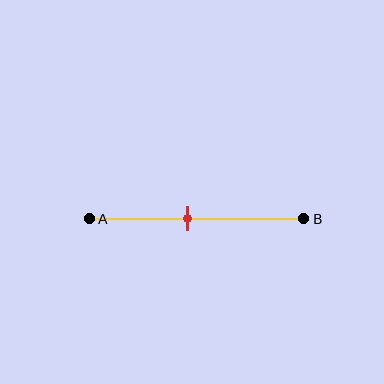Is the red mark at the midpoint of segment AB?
No, the mark is at about 45% from A, not at the 50% midpoint.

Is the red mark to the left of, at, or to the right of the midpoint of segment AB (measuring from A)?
The red mark is to the left of the midpoint of segment AB.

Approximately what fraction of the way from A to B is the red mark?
The red mark is approximately 45% of the way from A to B.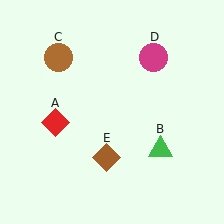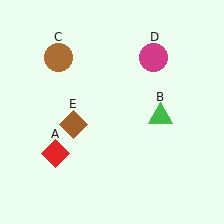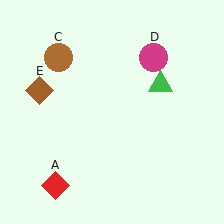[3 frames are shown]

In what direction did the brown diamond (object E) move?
The brown diamond (object E) moved up and to the left.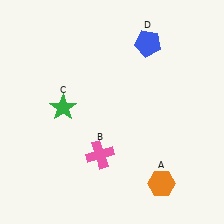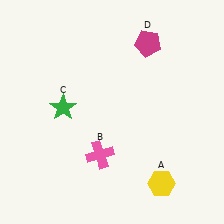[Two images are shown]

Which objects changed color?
A changed from orange to yellow. D changed from blue to magenta.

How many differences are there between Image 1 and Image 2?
There are 2 differences between the two images.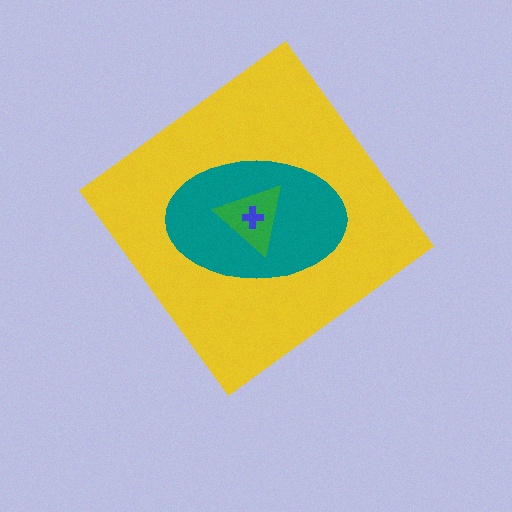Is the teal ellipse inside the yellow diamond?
Yes.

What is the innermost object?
The blue cross.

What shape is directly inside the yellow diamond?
The teal ellipse.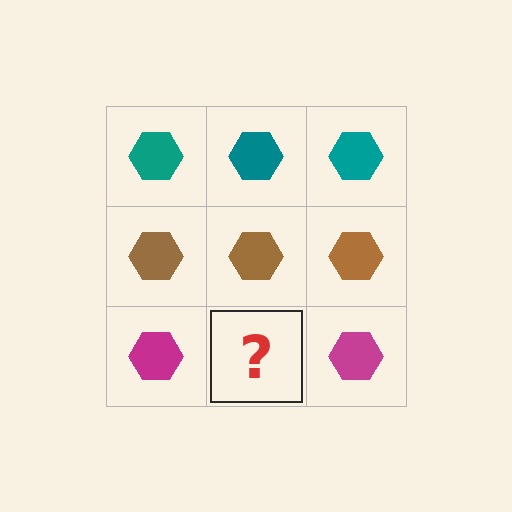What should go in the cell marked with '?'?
The missing cell should contain a magenta hexagon.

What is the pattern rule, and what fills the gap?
The rule is that each row has a consistent color. The gap should be filled with a magenta hexagon.